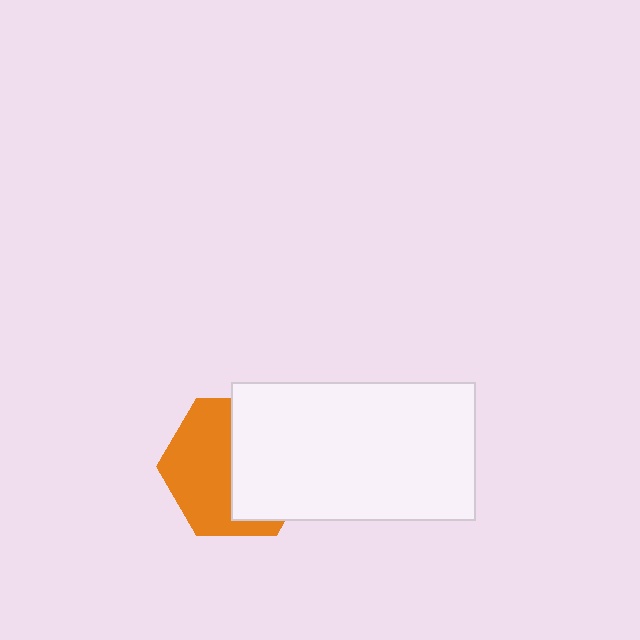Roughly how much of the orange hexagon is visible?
About half of it is visible (roughly 50%).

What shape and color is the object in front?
The object in front is a white rectangle.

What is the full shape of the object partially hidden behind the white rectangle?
The partially hidden object is an orange hexagon.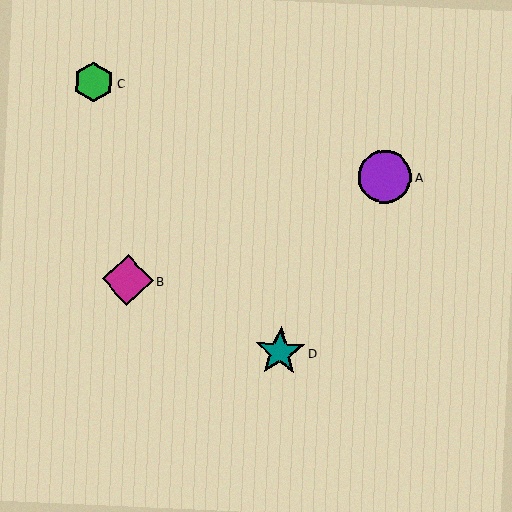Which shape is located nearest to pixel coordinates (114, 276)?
The magenta diamond (labeled B) at (128, 280) is nearest to that location.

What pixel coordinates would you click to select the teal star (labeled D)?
Click at (280, 352) to select the teal star D.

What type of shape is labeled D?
Shape D is a teal star.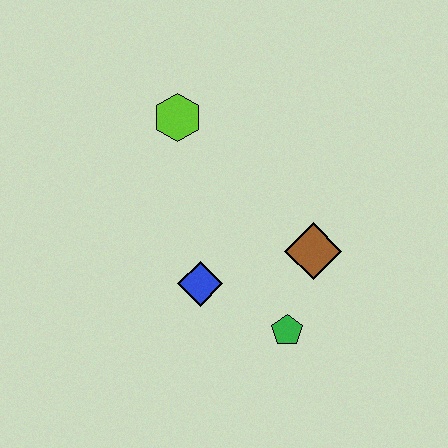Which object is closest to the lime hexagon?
The blue diamond is closest to the lime hexagon.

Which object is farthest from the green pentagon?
The lime hexagon is farthest from the green pentagon.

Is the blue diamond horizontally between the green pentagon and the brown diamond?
No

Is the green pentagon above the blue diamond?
No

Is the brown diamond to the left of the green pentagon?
No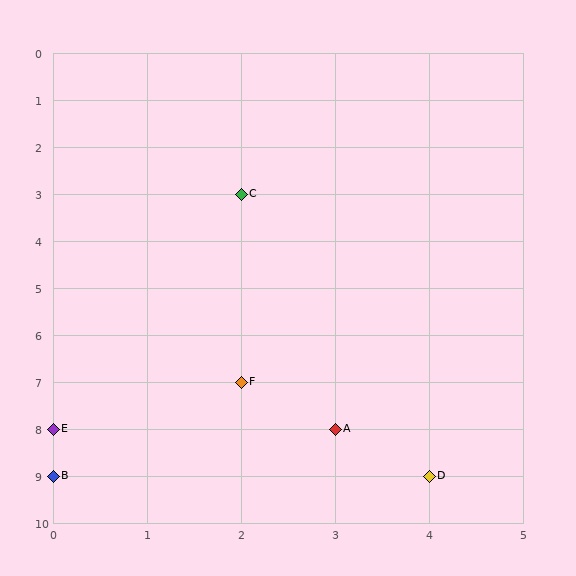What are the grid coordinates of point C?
Point C is at grid coordinates (2, 3).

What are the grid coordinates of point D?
Point D is at grid coordinates (4, 9).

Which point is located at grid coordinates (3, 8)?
Point A is at (3, 8).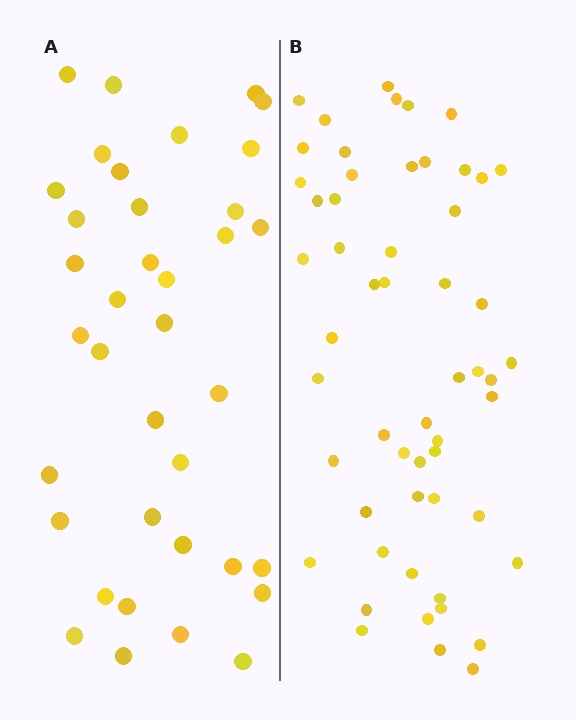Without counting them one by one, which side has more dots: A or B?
Region B (the right region) has more dots.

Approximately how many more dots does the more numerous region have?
Region B has approximately 20 more dots than region A.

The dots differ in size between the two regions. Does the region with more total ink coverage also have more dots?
No. Region A has more total ink coverage because its dots are larger, but region B actually contains more individual dots. Total area can be misleading — the number of items is what matters here.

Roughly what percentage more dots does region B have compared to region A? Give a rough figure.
About 50% more.